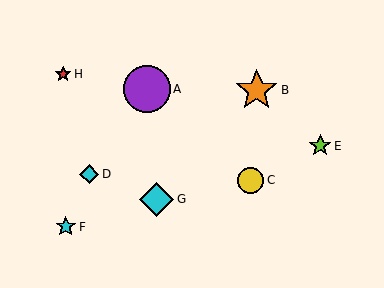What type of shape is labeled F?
Shape F is a cyan star.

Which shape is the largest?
The purple circle (labeled A) is the largest.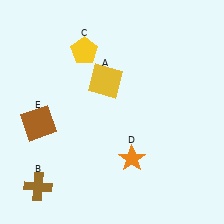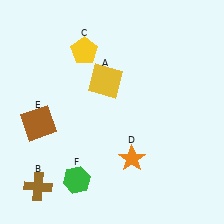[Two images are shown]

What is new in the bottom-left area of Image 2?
A green hexagon (F) was added in the bottom-left area of Image 2.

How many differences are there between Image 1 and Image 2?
There is 1 difference between the two images.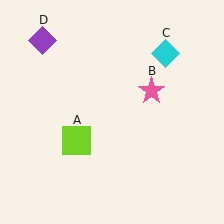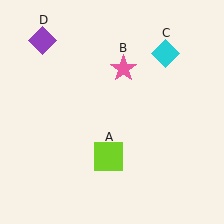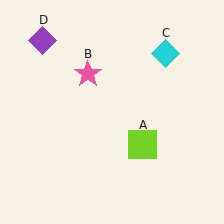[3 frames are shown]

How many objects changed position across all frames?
2 objects changed position: lime square (object A), pink star (object B).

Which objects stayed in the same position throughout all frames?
Cyan diamond (object C) and purple diamond (object D) remained stationary.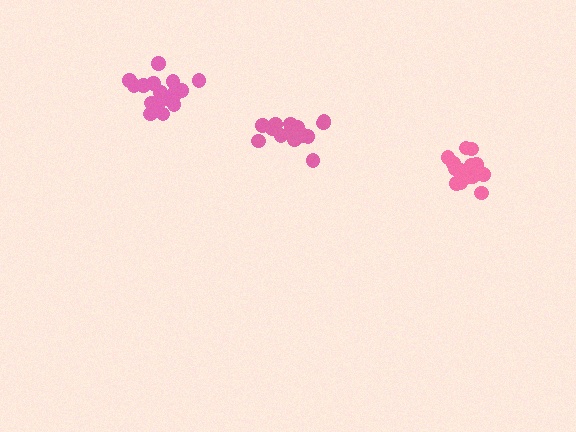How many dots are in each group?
Group 1: 20 dots, Group 2: 14 dots, Group 3: 15 dots (49 total).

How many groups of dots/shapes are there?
There are 3 groups.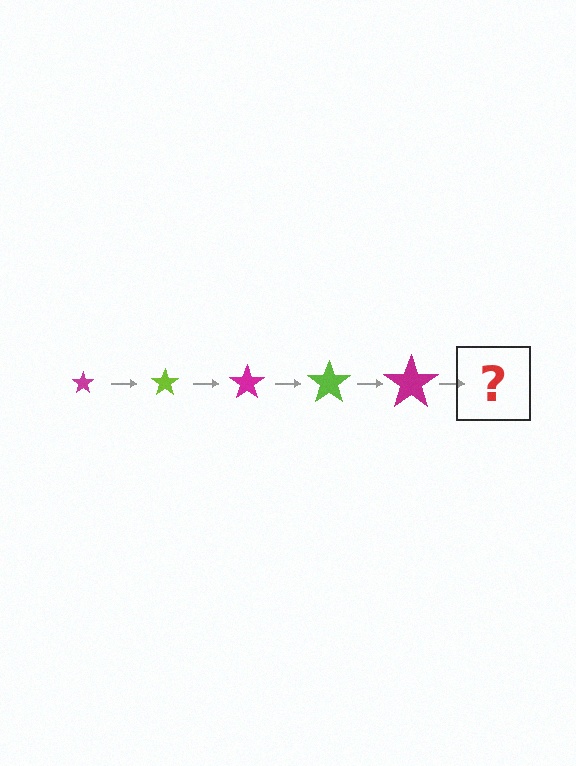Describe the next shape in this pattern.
It should be a lime star, larger than the previous one.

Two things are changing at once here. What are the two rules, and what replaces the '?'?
The two rules are that the star grows larger each step and the color cycles through magenta and lime. The '?' should be a lime star, larger than the previous one.